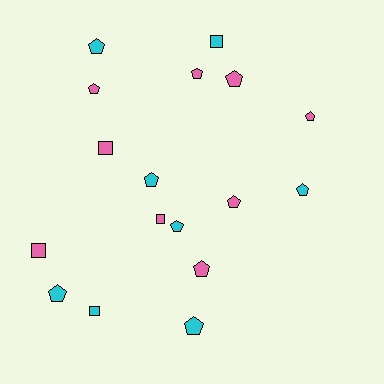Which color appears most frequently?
Pink, with 9 objects.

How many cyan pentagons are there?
There are 6 cyan pentagons.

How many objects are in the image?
There are 17 objects.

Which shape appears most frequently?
Pentagon, with 12 objects.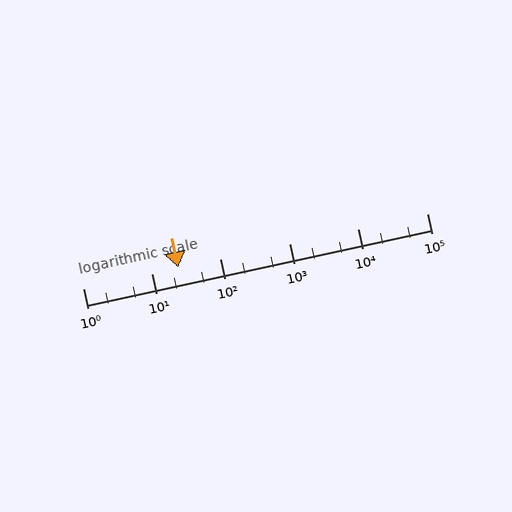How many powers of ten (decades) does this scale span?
The scale spans 5 decades, from 1 to 100000.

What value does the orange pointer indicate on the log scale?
The pointer indicates approximately 24.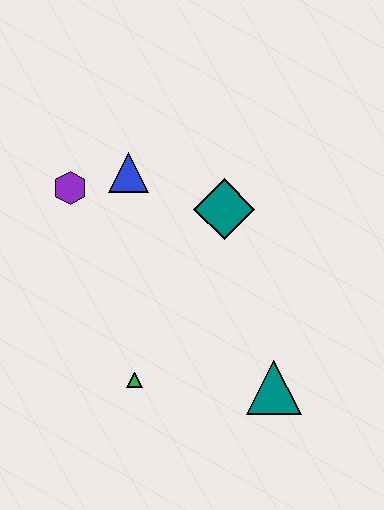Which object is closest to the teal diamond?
The blue triangle is closest to the teal diamond.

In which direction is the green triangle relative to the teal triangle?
The green triangle is to the left of the teal triangle.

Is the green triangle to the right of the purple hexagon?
Yes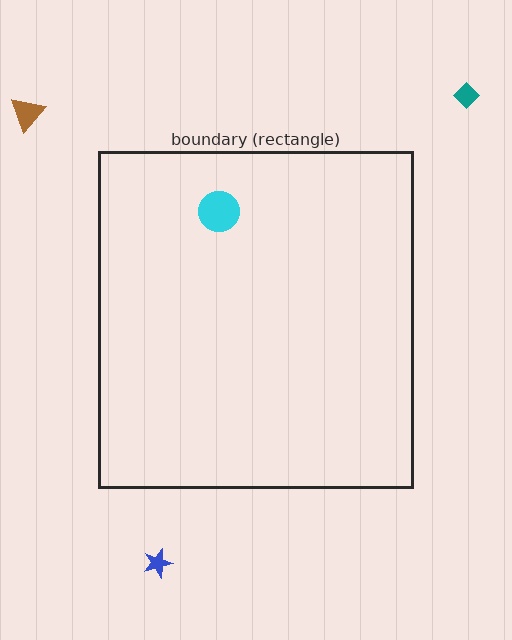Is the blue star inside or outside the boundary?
Outside.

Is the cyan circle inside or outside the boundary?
Inside.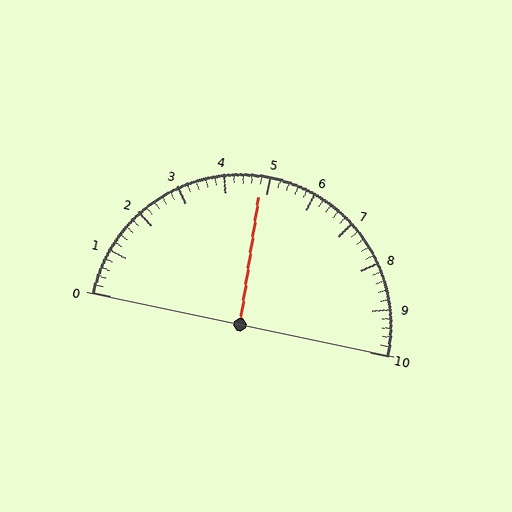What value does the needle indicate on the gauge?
The needle indicates approximately 4.8.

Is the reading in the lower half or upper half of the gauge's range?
The reading is in the lower half of the range (0 to 10).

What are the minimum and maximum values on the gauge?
The gauge ranges from 0 to 10.